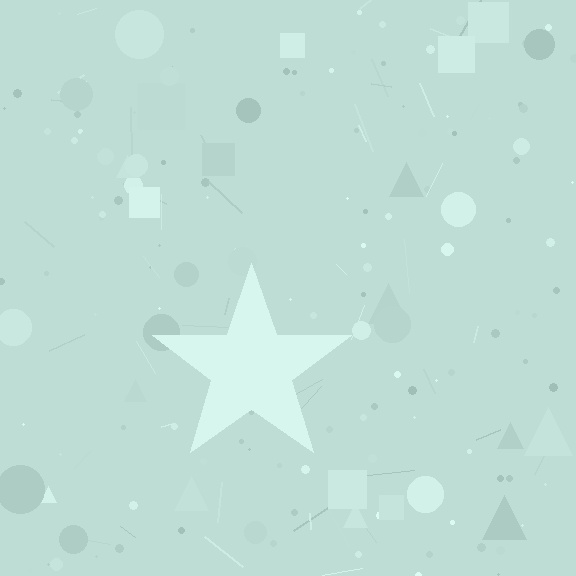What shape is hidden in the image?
A star is hidden in the image.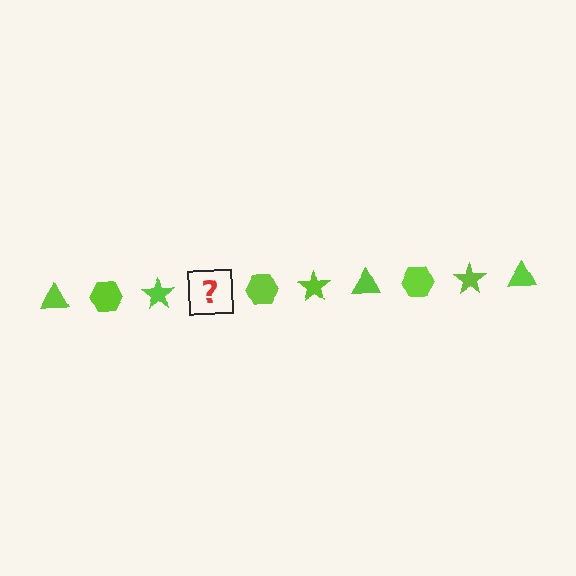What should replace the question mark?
The question mark should be replaced with a lime triangle.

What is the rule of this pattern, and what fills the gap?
The rule is that the pattern cycles through triangle, hexagon, star shapes in lime. The gap should be filled with a lime triangle.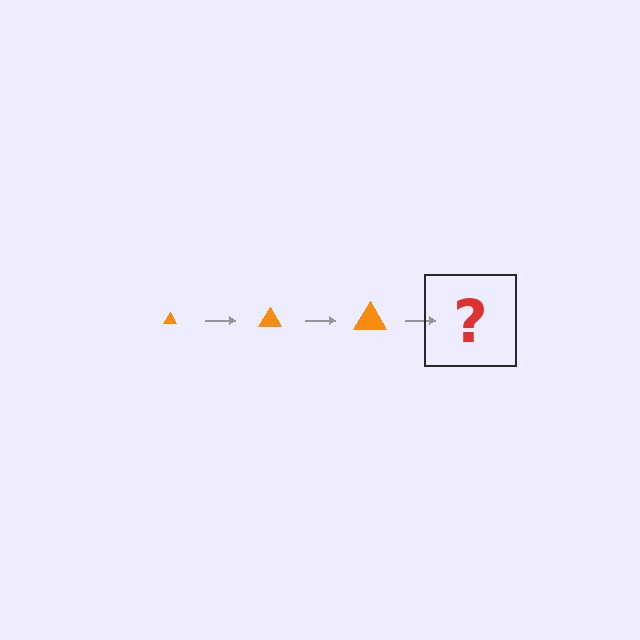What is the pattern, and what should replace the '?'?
The pattern is that the triangle gets progressively larger each step. The '?' should be an orange triangle, larger than the previous one.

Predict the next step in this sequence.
The next step is an orange triangle, larger than the previous one.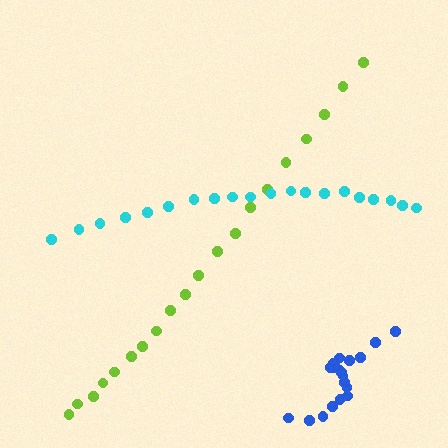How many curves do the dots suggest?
There are 3 distinct paths.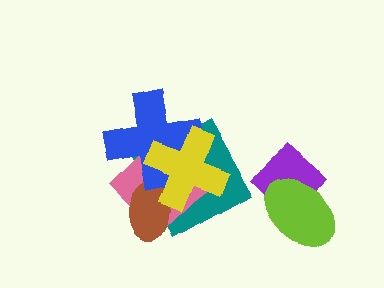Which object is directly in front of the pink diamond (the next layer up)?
The brown ellipse is directly in front of the pink diamond.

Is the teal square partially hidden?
Yes, it is partially covered by another shape.